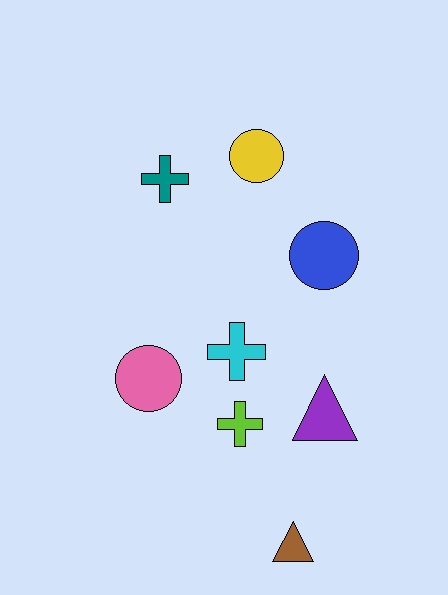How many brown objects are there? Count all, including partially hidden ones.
There is 1 brown object.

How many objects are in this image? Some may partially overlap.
There are 8 objects.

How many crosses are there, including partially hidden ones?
There are 3 crosses.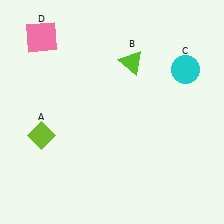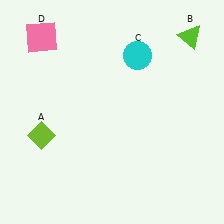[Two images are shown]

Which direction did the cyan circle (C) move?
The cyan circle (C) moved left.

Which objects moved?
The objects that moved are: the lime triangle (B), the cyan circle (C).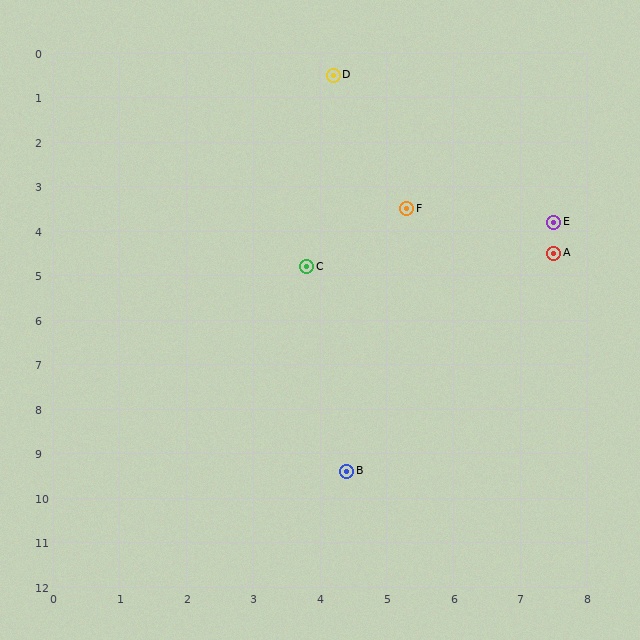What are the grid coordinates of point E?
Point E is at approximately (7.5, 3.8).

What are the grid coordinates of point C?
Point C is at approximately (3.8, 4.8).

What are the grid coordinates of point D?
Point D is at approximately (4.2, 0.5).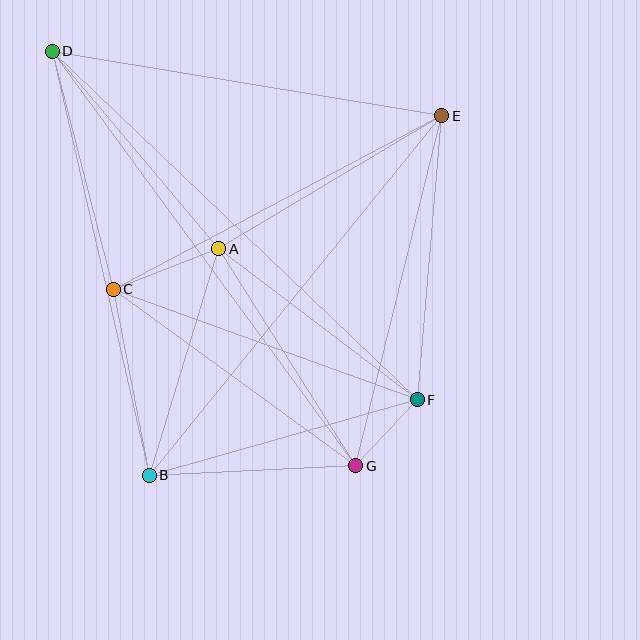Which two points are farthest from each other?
Points D and G are farthest from each other.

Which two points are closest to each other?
Points F and G are closest to each other.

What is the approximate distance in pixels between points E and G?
The distance between E and G is approximately 360 pixels.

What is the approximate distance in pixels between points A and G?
The distance between A and G is approximately 256 pixels.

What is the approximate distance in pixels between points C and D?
The distance between C and D is approximately 246 pixels.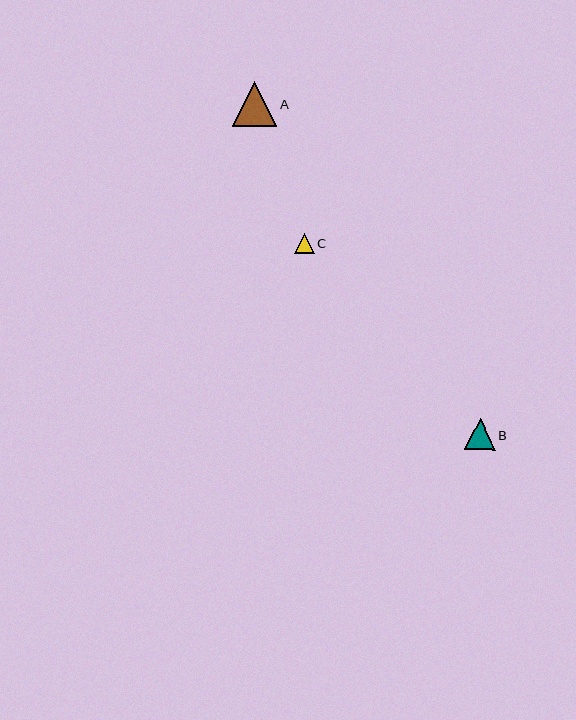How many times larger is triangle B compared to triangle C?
Triangle B is approximately 1.5 times the size of triangle C.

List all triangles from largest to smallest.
From largest to smallest: A, B, C.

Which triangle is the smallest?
Triangle C is the smallest with a size of approximately 20 pixels.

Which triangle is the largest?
Triangle A is the largest with a size of approximately 45 pixels.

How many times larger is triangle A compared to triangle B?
Triangle A is approximately 1.5 times the size of triangle B.